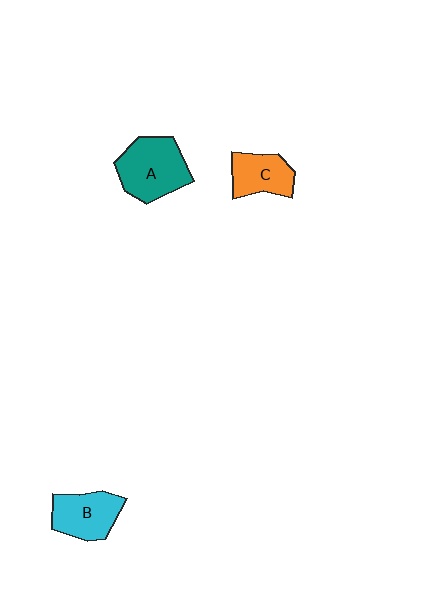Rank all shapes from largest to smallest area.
From largest to smallest: A (teal), B (cyan), C (orange).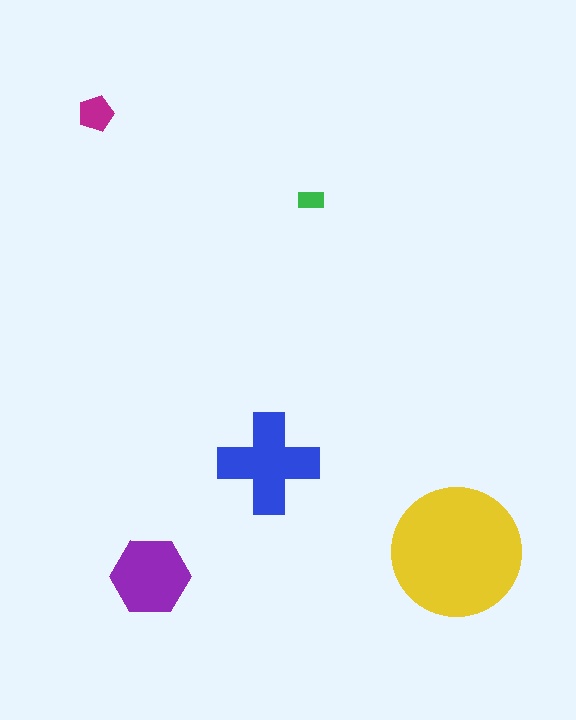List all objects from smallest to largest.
The green rectangle, the magenta pentagon, the purple hexagon, the blue cross, the yellow circle.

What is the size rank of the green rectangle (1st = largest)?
5th.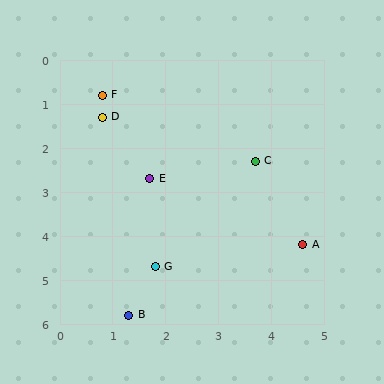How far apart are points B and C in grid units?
Points B and C are about 4.2 grid units apart.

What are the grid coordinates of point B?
Point B is at approximately (1.3, 5.8).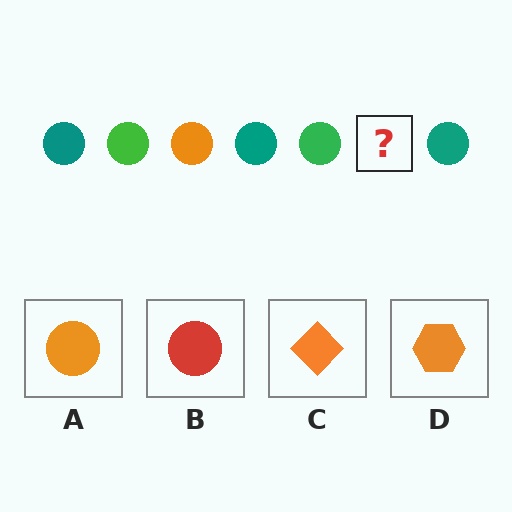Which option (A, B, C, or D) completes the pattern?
A.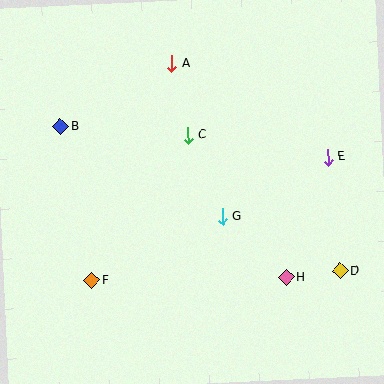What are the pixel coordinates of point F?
Point F is at (92, 281).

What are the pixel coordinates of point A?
Point A is at (172, 63).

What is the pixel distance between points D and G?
The distance between D and G is 130 pixels.